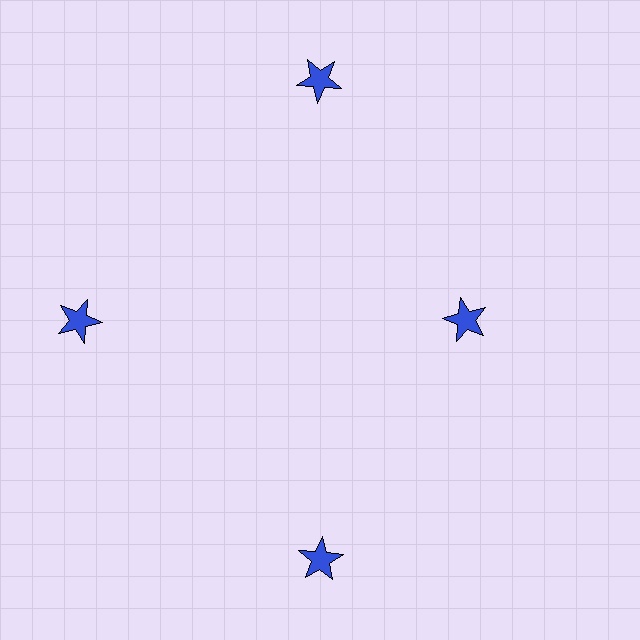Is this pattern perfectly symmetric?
No. The 4 blue stars are arranged in a ring, but one element near the 3 o'clock position is pulled inward toward the center, breaking the 4-fold rotational symmetry.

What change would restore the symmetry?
The symmetry would be restored by moving it outward, back onto the ring so that all 4 stars sit at equal angles and equal distance from the center.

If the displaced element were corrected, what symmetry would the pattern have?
It would have 4-fold rotational symmetry — the pattern would map onto itself every 90 degrees.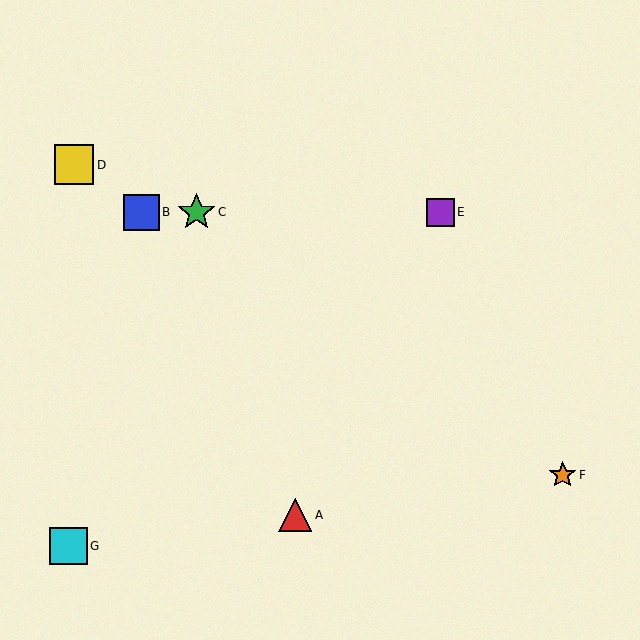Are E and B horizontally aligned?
Yes, both are at y≈212.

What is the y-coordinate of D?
Object D is at y≈165.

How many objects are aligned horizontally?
3 objects (B, C, E) are aligned horizontally.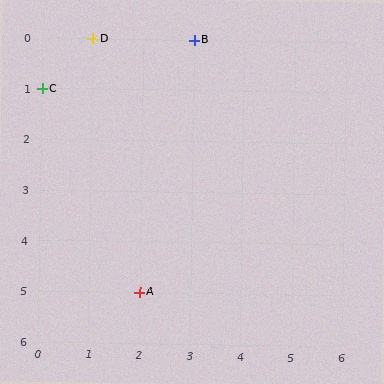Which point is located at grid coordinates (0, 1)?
Point C is at (0, 1).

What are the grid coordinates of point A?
Point A is at grid coordinates (2, 5).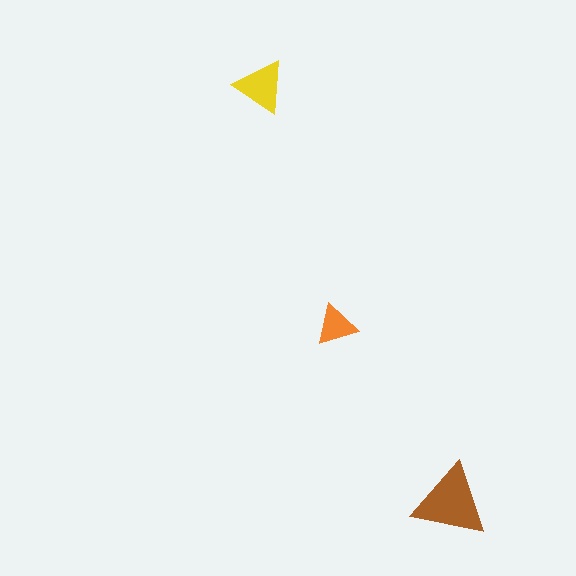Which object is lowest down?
The brown triangle is bottommost.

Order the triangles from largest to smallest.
the brown one, the yellow one, the orange one.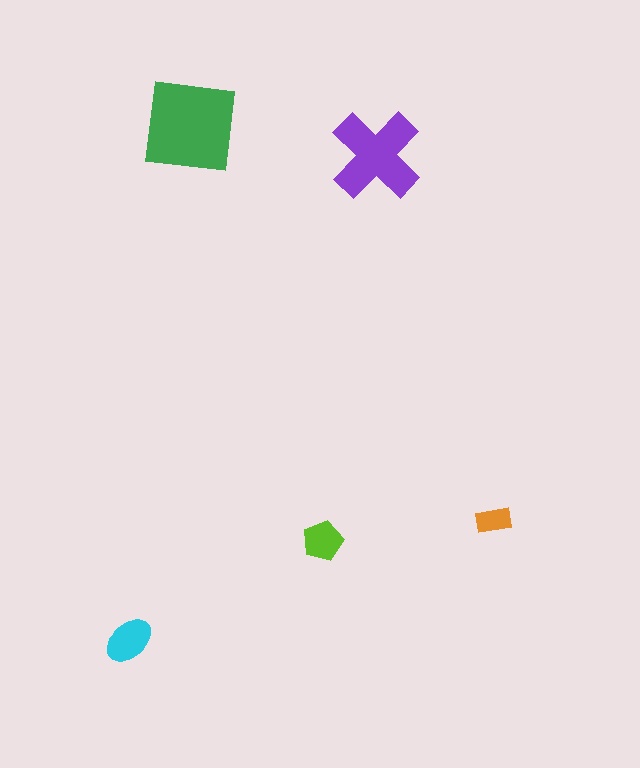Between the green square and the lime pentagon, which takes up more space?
The green square.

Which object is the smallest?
The orange rectangle.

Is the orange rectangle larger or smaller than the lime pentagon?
Smaller.